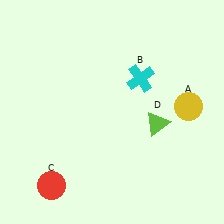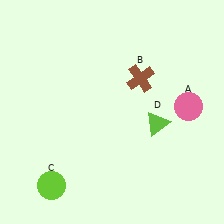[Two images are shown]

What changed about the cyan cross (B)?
In Image 1, B is cyan. In Image 2, it changed to brown.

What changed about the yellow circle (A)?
In Image 1, A is yellow. In Image 2, it changed to pink.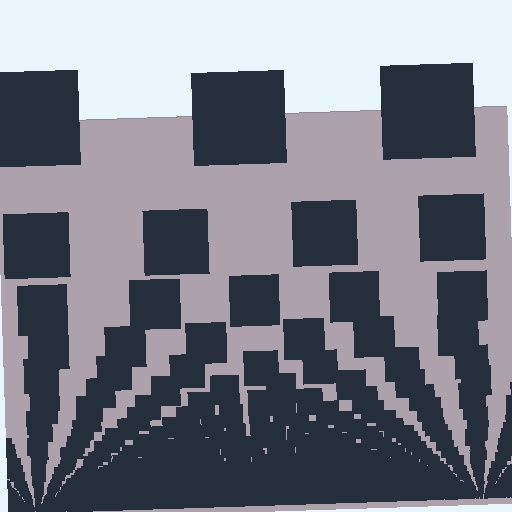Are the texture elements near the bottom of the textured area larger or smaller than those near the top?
Smaller. The gradient is inverted — elements near the bottom are smaller and denser.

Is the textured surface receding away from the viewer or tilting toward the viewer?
The surface appears to tilt toward the viewer. Texture elements get larger and sparser toward the top.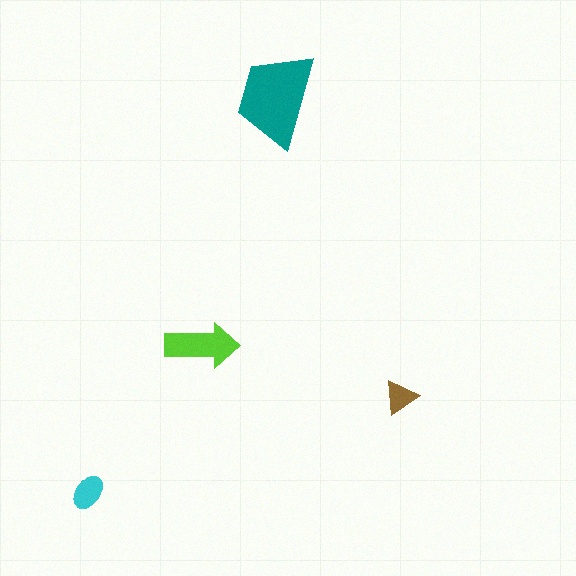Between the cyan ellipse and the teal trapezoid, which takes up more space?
The teal trapezoid.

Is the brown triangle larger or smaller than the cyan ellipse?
Smaller.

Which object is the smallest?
The brown triangle.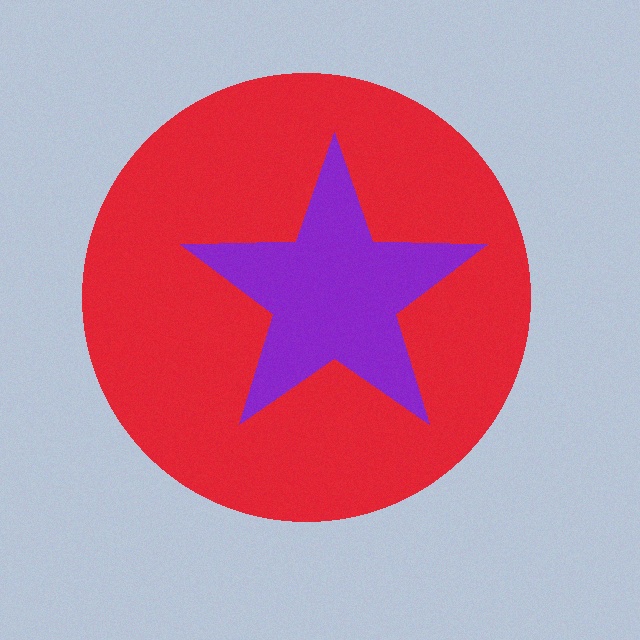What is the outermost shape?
The red circle.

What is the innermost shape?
The purple star.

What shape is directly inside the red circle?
The purple star.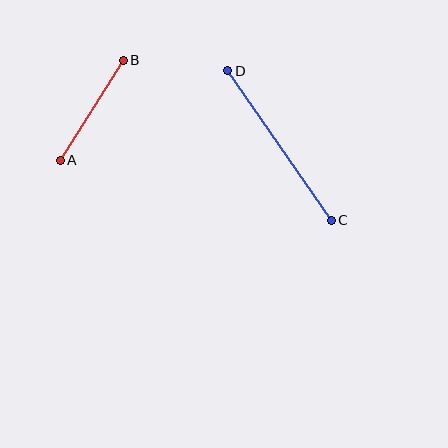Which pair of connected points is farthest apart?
Points C and D are farthest apart.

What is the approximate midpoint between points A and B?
The midpoint is at approximately (92, 110) pixels.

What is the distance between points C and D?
The distance is approximately 182 pixels.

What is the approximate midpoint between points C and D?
The midpoint is at approximately (280, 145) pixels.